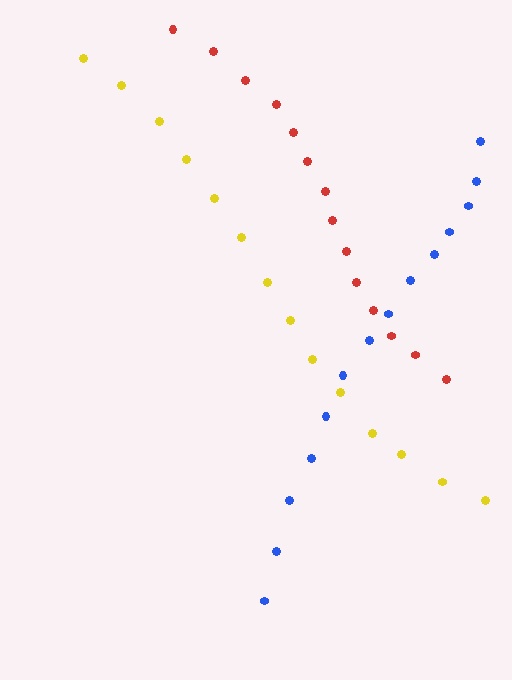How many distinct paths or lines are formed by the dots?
There are 3 distinct paths.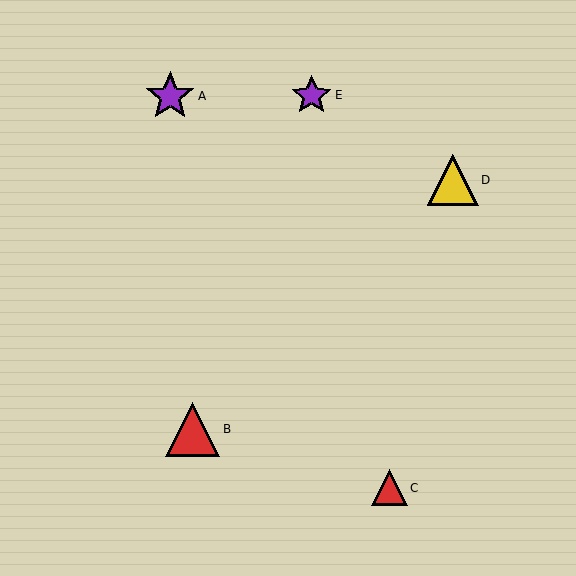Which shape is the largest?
The red triangle (labeled B) is the largest.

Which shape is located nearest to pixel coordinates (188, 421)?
The red triangle (labeled B) at (193, 429) is nearest to that location.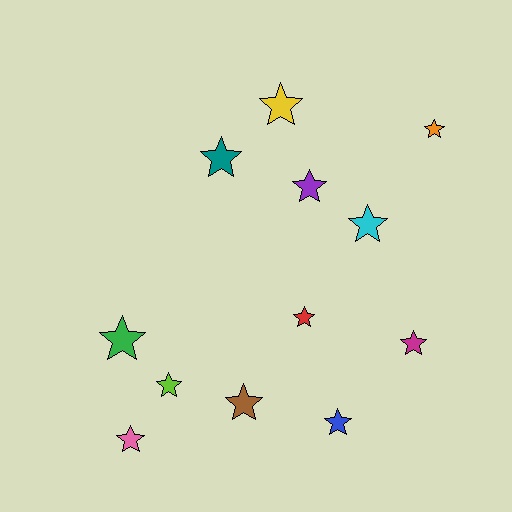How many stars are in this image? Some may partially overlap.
There are 12 stars.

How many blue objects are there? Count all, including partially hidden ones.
There is 1 blue object.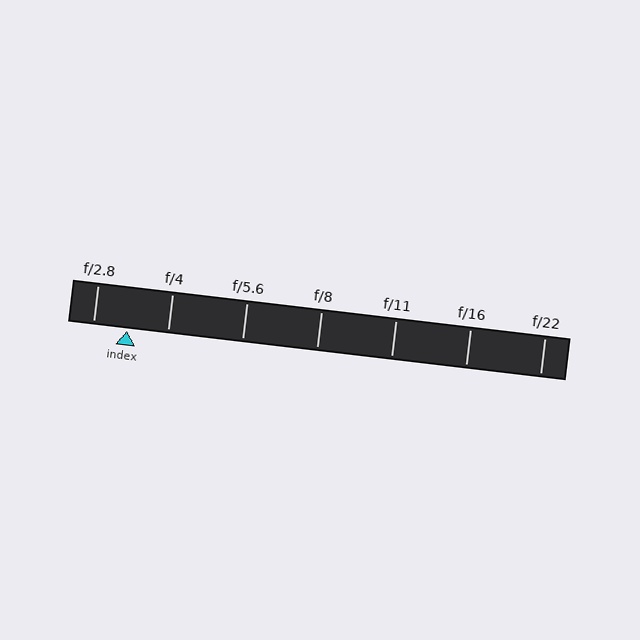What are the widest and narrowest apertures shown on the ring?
The widest aperture shown is f/2.8 and the narrowest is f/22.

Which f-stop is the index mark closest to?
The index mark is closest to f/2.8.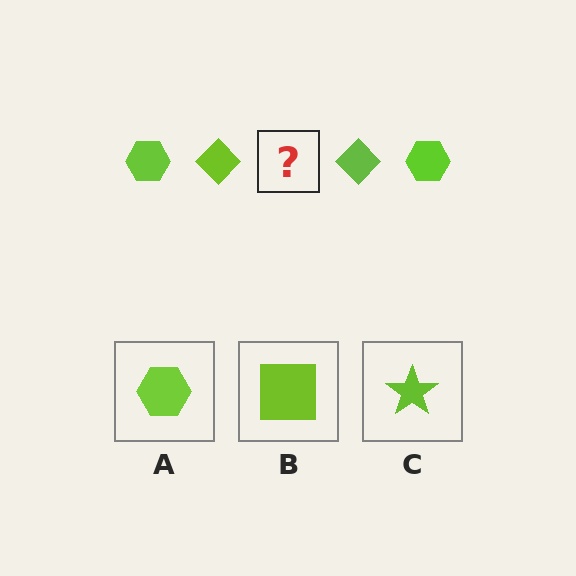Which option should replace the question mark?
Option A.